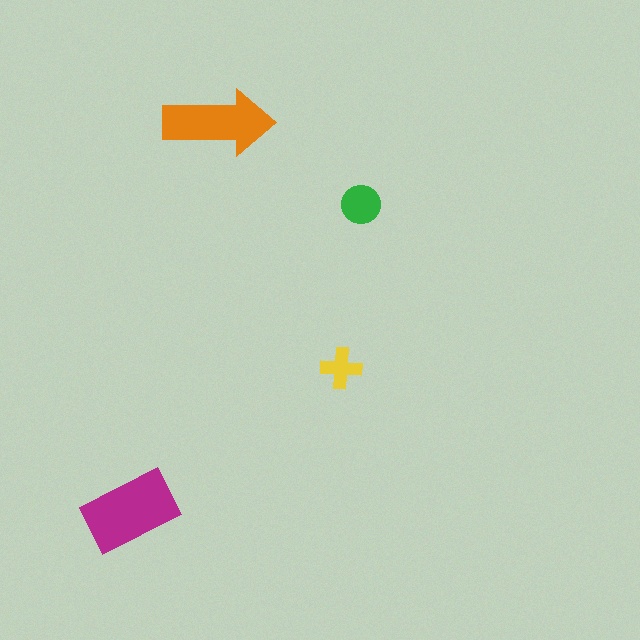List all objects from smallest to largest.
The yellow cross, the green circle, the orange arrow, the magenta rectangle.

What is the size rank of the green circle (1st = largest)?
3rd.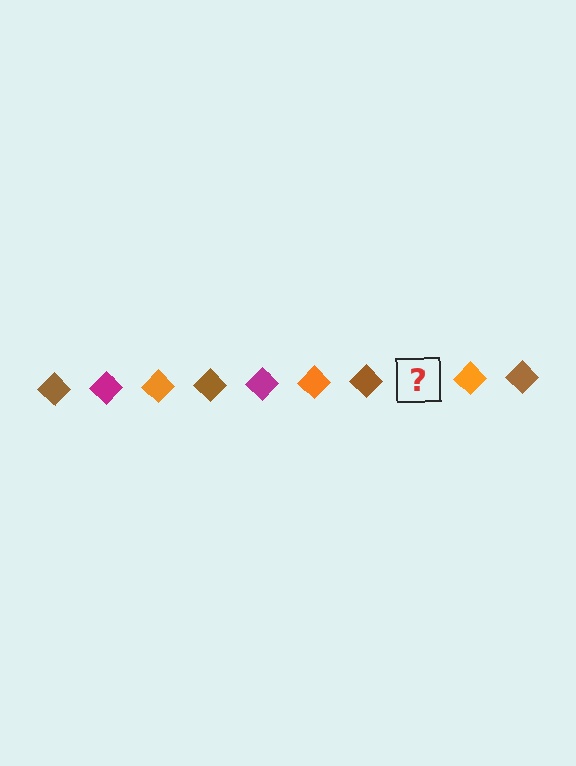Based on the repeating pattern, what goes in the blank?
The blank should be a magenta diamond.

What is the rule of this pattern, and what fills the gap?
The rule is that the pattern cycles through brown, magenta, orange diamonds. The gap should be filled with a magenta diamond.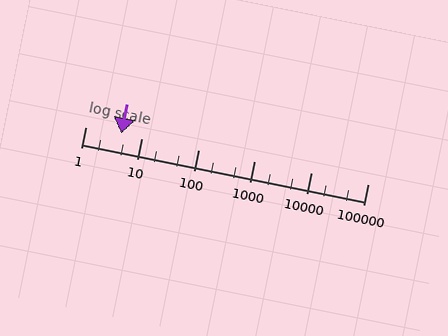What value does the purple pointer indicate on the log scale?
The pointer indicates approximately 4.3.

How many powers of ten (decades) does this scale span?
The scale spans 5 decades, from 1 to 100000.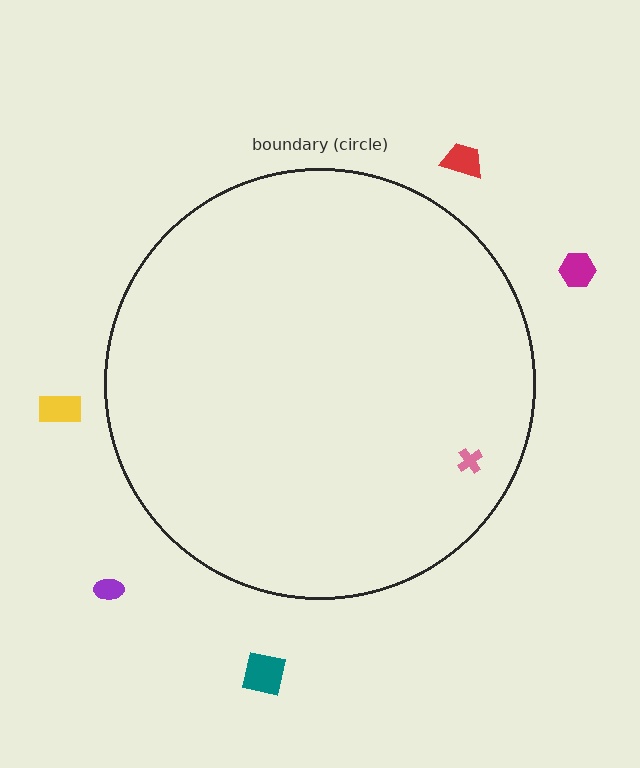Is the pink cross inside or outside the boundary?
Inside.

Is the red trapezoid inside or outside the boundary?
Outside.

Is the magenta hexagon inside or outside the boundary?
Outside.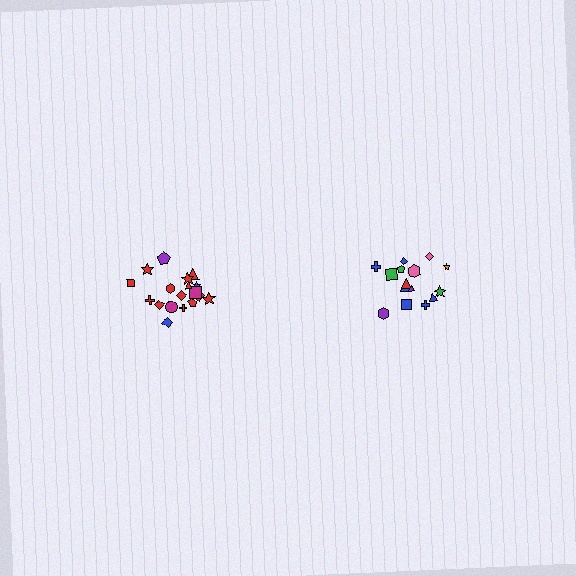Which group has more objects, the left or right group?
The left group.